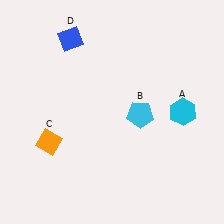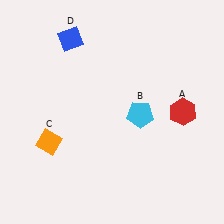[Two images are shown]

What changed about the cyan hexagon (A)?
In Image 1, A is cyan. In Image 2, it changed to red.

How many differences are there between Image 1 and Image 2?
There is 1 difference between the two images.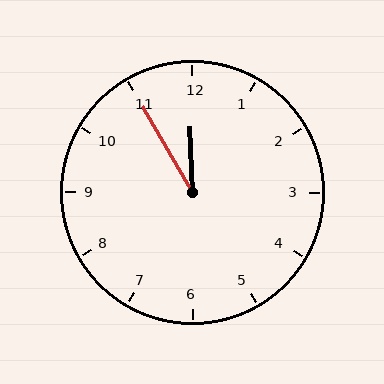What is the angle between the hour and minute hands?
Approximately 28 degrees.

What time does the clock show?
11:55.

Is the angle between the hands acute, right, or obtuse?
It is acute.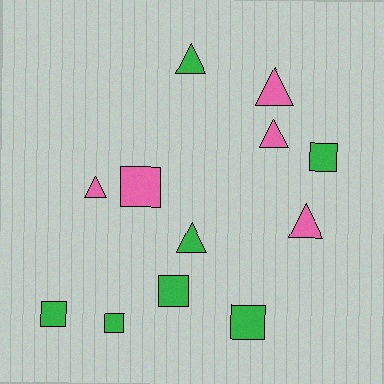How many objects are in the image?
There are 12 objects.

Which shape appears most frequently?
Triangle, with 6 objects.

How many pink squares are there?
There is 1 pink square.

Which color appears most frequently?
Green, with 7 objects.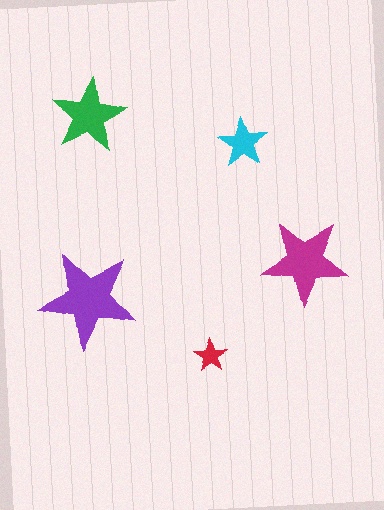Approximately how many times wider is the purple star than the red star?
About 3 times wider.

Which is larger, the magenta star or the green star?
The magenta one.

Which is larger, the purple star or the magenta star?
The purple one.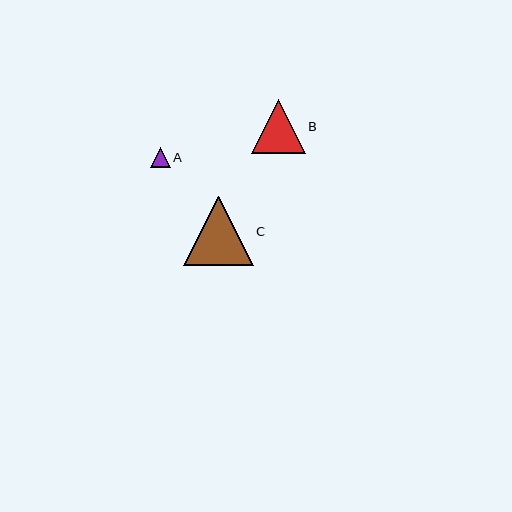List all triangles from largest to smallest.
From largest to smallest: C, B, A.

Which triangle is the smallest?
Triangle A is the smallest with a size of approximately 20 pixels.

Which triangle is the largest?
Triangle C is the largest with a size of approximately 69 pixels.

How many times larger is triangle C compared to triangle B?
Triangle C is approximately 1.3 times the size of triangle B.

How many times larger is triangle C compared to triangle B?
Triangle C is approximately 1.3 times the size of triangle B.